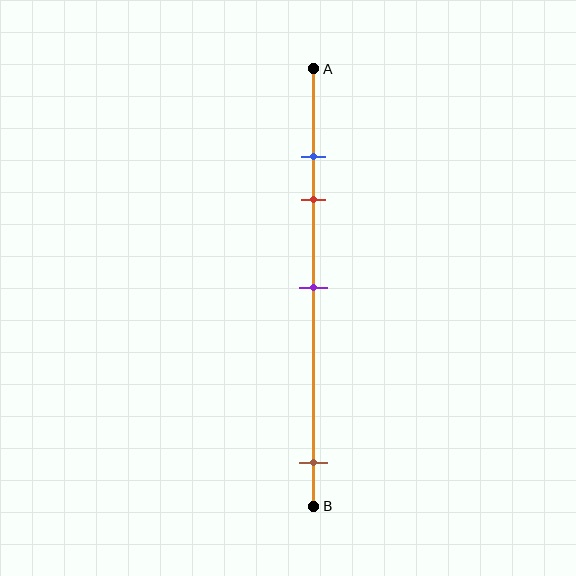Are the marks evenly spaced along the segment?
No, the marks are not evenly spaced.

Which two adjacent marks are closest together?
The blue and red marks are the closest adjacent pair.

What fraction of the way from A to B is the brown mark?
The brown mark is approximately 90% (0.9) of the way from A to B.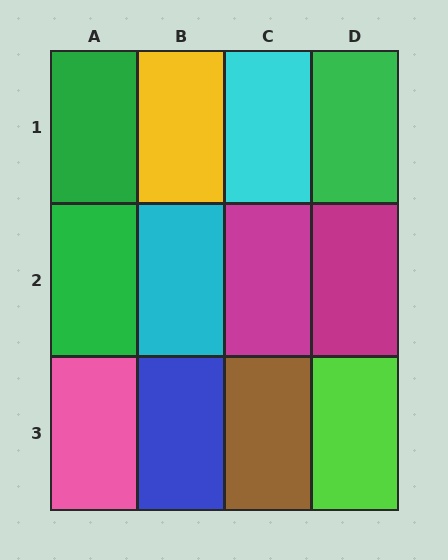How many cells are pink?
1 cell is pink.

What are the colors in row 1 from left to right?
Green, yellow, cyan, green.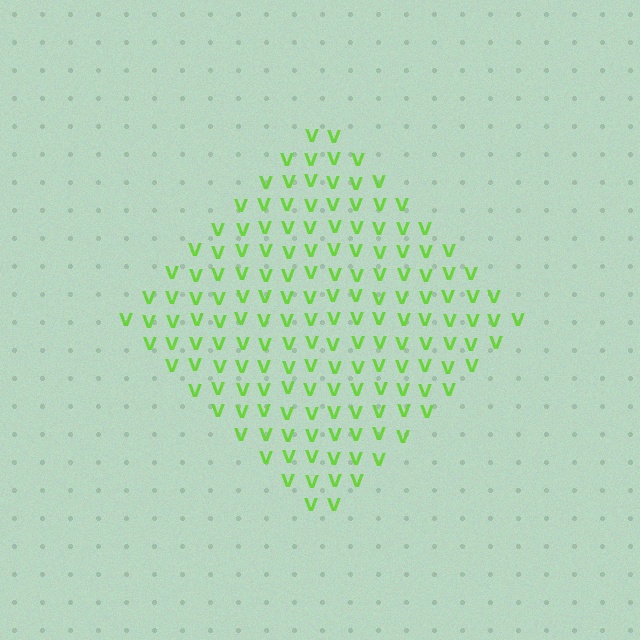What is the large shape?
The large shape is a diamond.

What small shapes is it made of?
It is made of small letter V's.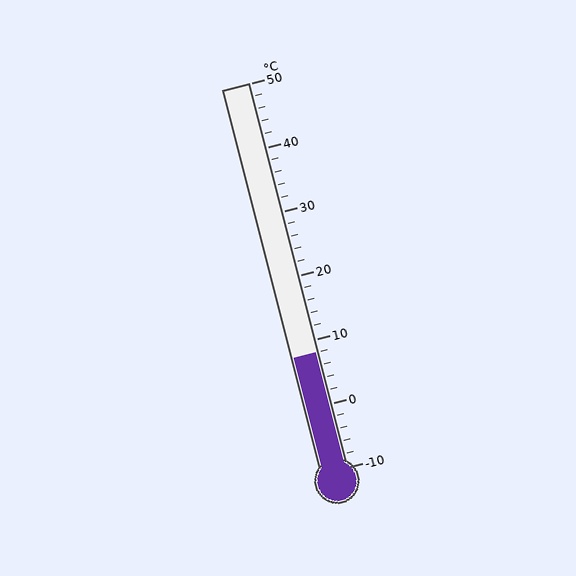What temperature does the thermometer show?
The thermometer shows approximately 8°C.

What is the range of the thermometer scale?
The thermometer scale ranges from -10°C to 50°C.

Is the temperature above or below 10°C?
The temperature is below 10°C.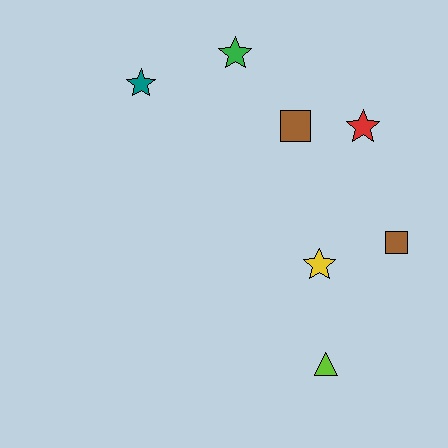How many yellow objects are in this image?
There is 1 yellow object.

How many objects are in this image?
There are 7 objects.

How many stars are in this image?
There are 4 stars.